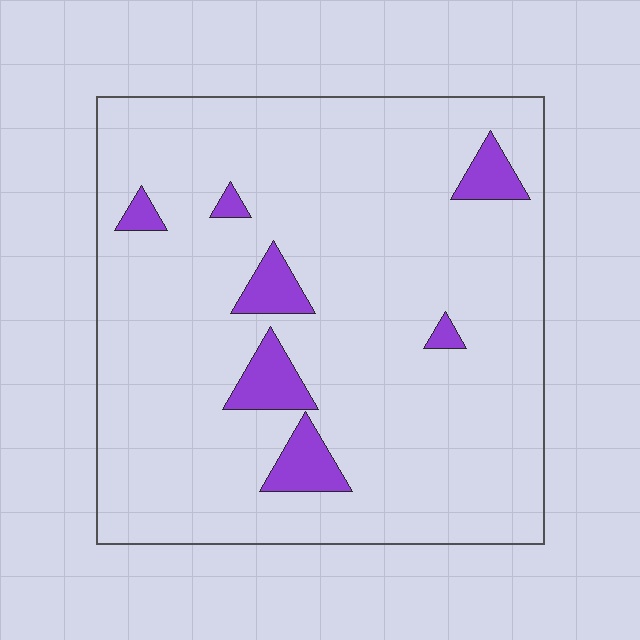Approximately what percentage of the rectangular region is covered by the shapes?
Approximately 10%.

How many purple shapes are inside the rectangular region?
7.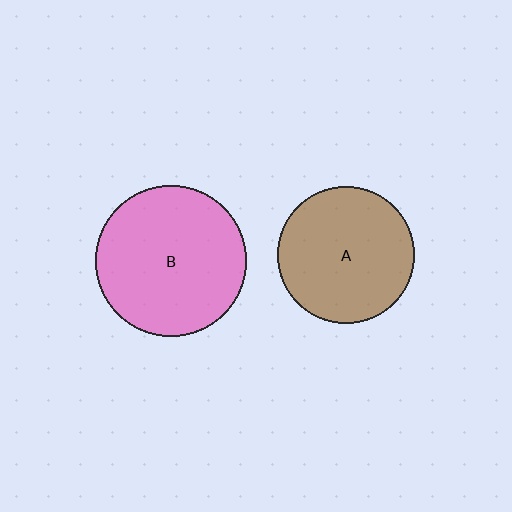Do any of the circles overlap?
No, none of the circles overlap.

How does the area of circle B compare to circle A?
Approximately 1.2 times.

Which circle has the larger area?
Circle B (pink).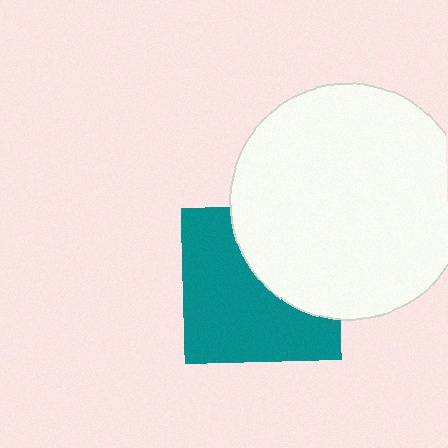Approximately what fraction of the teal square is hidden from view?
Roughly 39% of the teal square is hidden behind the white circle.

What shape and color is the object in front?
The object in front is a white circle.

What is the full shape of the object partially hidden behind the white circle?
The partially hidden object is a teal square.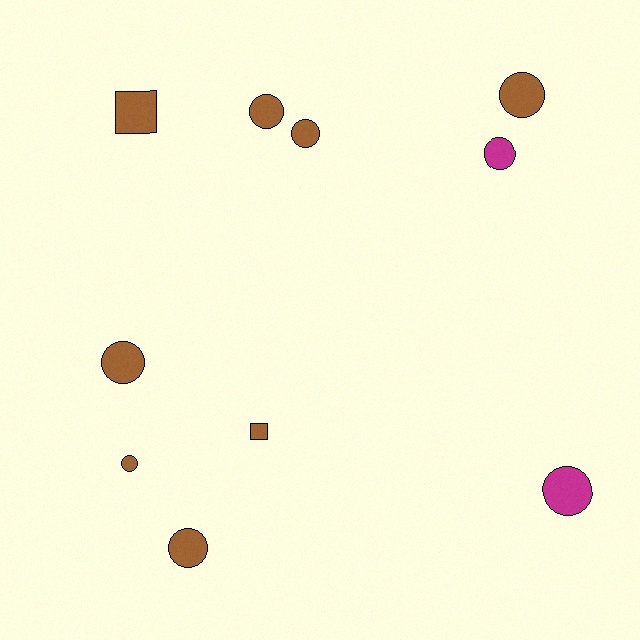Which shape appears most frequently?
Circle, with 8 objects.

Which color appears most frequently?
Brown, with 8 objects.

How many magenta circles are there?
There are 2 magenta circles.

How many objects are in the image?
There are 10 objects.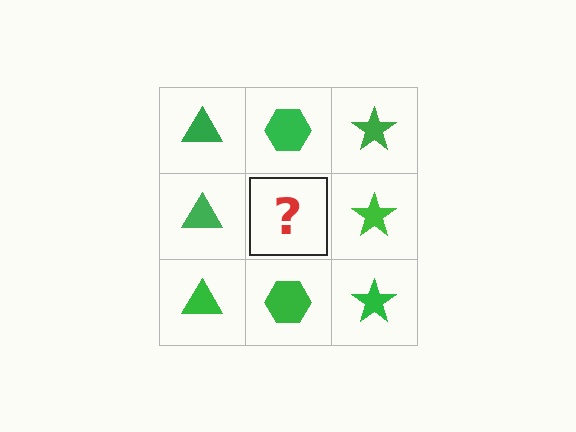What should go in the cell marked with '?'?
The missing cell should contain a green hexagon.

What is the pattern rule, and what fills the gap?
The rule is that each column has a consistent shape. The gap should be filled with a green hexagon.